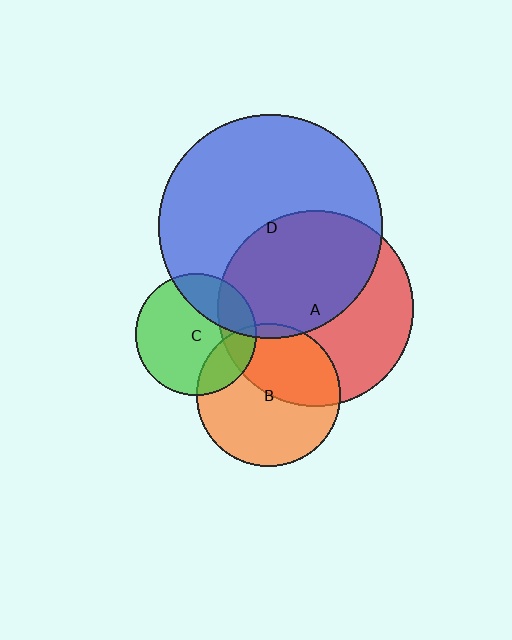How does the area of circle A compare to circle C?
Approximately 2.6 times.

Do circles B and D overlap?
Yes.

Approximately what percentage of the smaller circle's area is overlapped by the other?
Approximately 5%.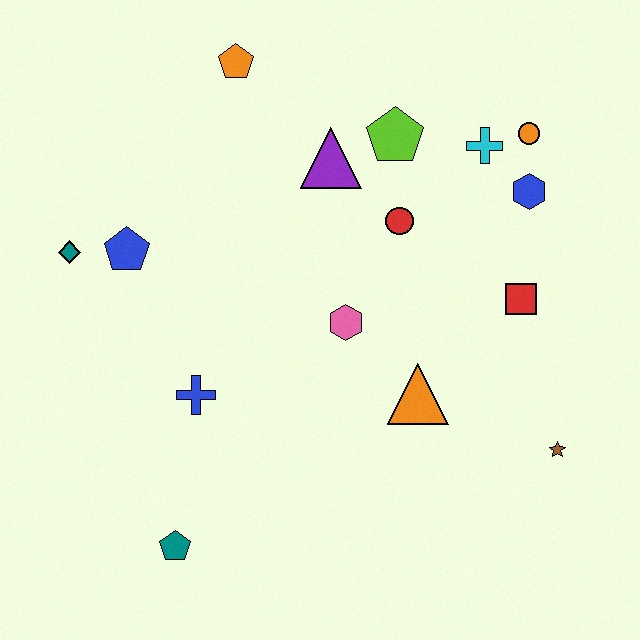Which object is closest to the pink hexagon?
The orange triangle is closest to the pink hexagon.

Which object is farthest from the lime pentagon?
The teal pentagon is farthest from the lime pentagon.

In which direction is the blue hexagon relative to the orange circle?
The blue hexagon is below the orange circle.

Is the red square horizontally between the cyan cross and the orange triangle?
No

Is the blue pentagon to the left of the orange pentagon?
Yes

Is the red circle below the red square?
No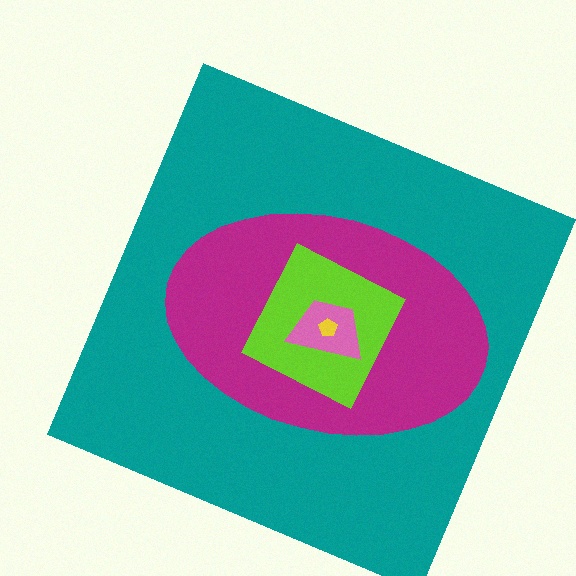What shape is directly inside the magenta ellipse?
The lime diamond.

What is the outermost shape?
The teal square.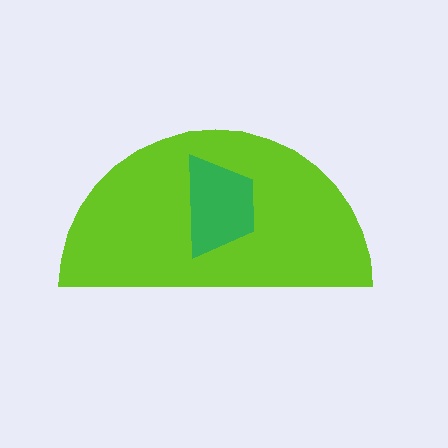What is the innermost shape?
The green trapezoid.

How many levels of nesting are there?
2.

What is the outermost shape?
The lime semicircle.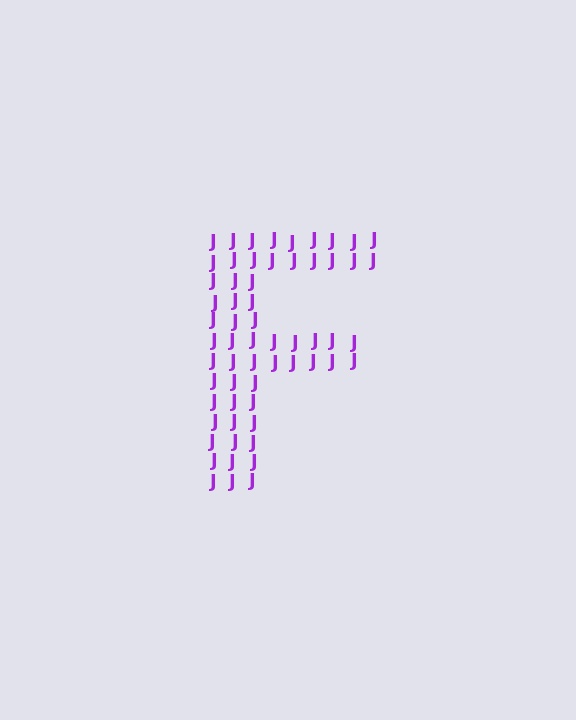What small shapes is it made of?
It is made of small letter J's.